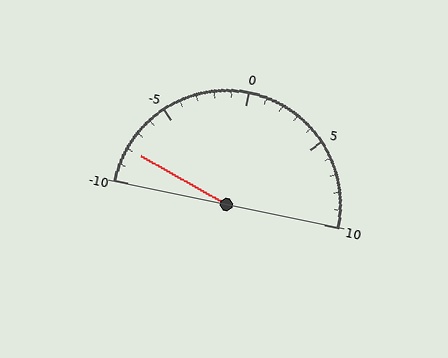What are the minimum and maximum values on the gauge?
The gauge ranges from -10 to 10.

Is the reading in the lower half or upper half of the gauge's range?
The reading is in the lower half of the range (-10 to 10).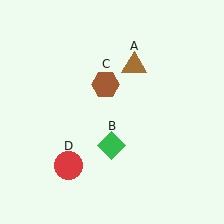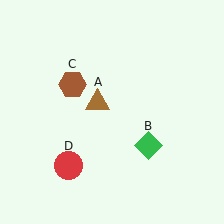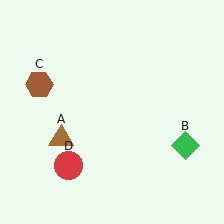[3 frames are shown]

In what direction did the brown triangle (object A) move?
The brown triangle (object A) moved down and to the left.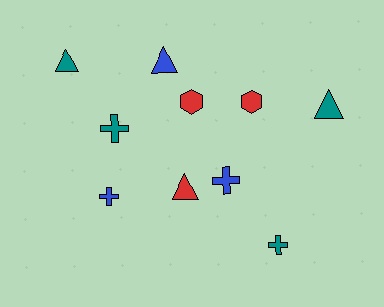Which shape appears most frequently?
Triangle, with 4 objects.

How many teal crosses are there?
There are 2 teal crosses.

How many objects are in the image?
There are 10 objects.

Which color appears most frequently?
Teal, with 4 objects.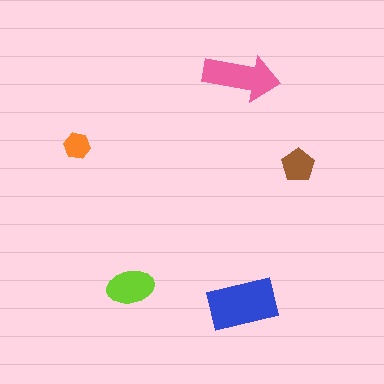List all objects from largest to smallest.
The blue rectangle, the pink arrow, the lime ellipse, the brown pentagon, the orange hexagon.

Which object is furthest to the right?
The brown pentagon is rightmost.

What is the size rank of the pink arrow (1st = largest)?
2nd.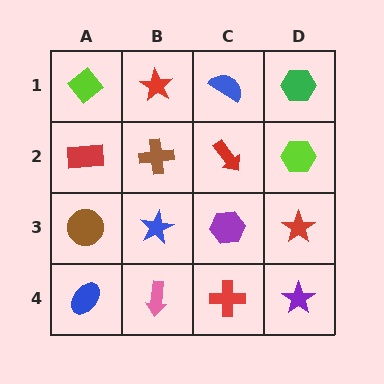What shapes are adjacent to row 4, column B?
A blue star (row 3, column B), a blue ellipse (row 4, column A), a red cross (row 4, column C).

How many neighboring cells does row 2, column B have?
4.